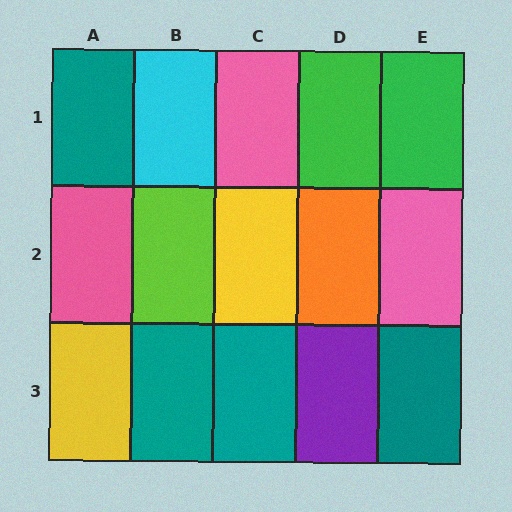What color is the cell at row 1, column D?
Green.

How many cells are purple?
1 cell is purple.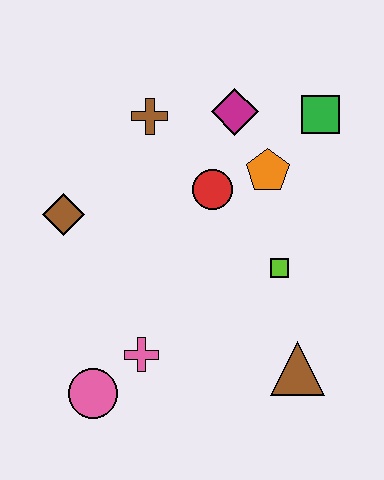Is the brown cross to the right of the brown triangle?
No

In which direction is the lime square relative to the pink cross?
The lime square is to the right of the pink cross.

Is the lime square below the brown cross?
Yes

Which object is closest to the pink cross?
The pink circle is closest to the pink cross.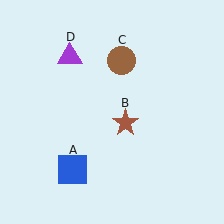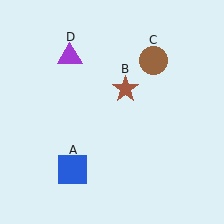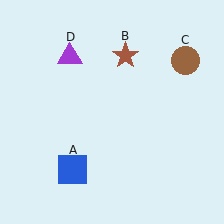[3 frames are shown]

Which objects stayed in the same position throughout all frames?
Blue square (object A) and purple triangle (object D) remained stationary.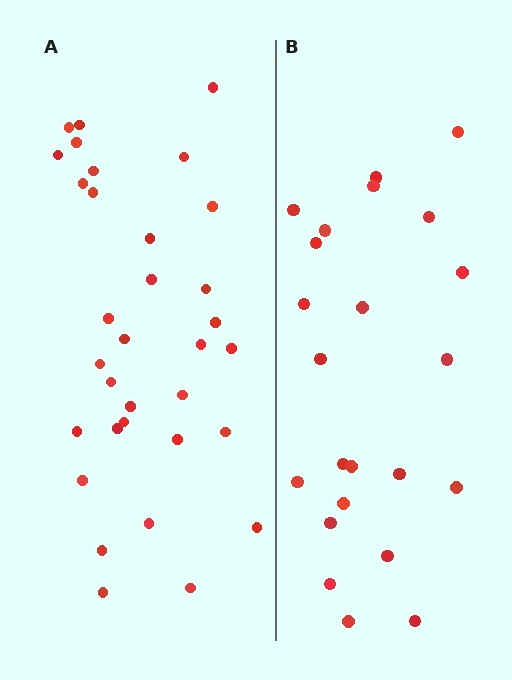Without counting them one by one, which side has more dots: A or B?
Region A (the left region) has more dots.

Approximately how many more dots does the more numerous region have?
Region A has roughly 10 or so more dots than region B.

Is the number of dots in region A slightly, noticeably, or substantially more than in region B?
Region A has noticeably more, but not dramatically so. The ratio is roughly 1.4 to 1.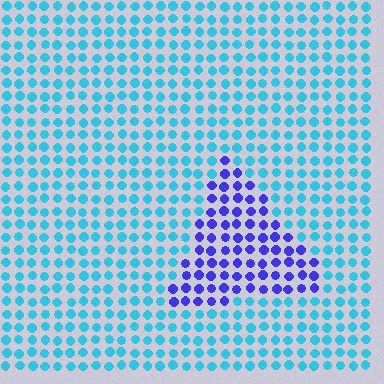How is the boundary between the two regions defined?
The boundary is defined purely by a slight shift in hue (about 55 degrees). Spacing, size, and orientation are identical on both sides.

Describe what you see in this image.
The image is filled with small cyan elements in a uniform arrangement. A triangle-shaped region is visible where the elements are tinted to a slightly different hue, forming a subtle color boundary.